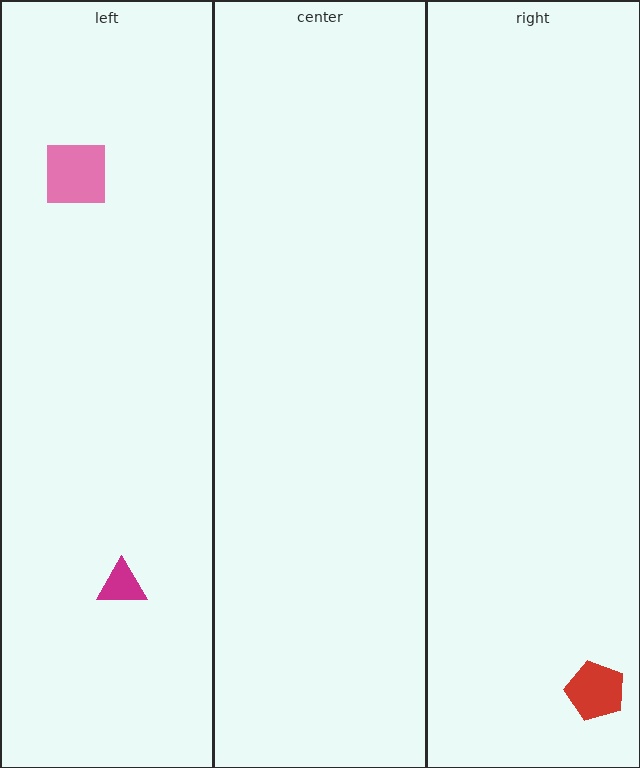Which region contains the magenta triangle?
The left region.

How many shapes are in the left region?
2.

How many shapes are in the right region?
1.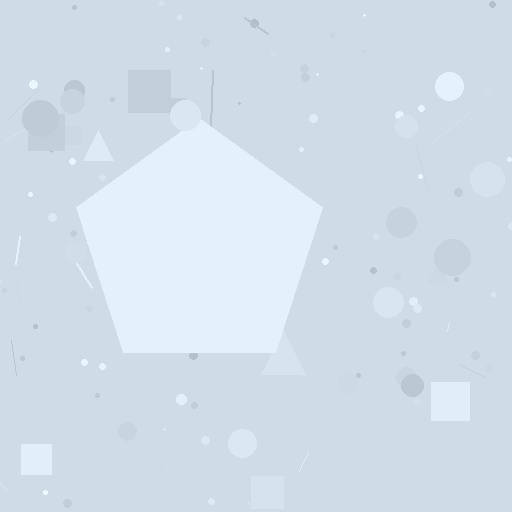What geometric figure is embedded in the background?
A pentagon is embedded in the background.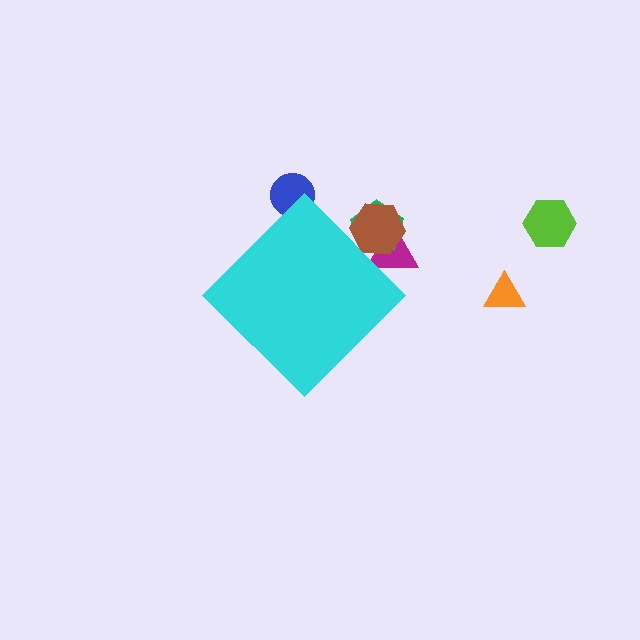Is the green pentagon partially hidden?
Yes, the green pentagon is partially hidden behind the cyan diamond.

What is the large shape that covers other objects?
A cyan diamond.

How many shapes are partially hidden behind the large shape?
4 shapes are partially hidden.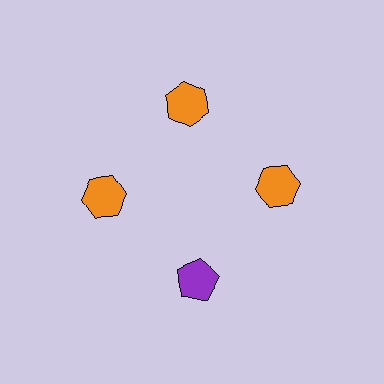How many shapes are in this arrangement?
There are 4 shapes arranged in a ring pattern.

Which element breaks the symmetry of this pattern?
The purple pentagon at roughly the 6 o'clock position breaks the symmetry. All other shapes are orange hexagons.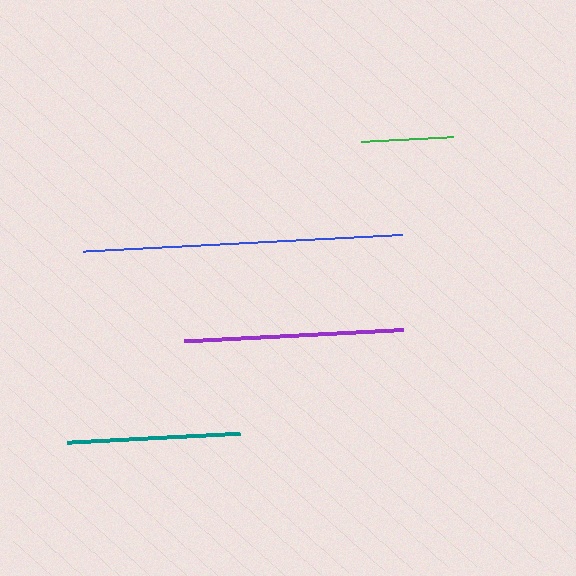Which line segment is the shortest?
The green line is the shortest at approximately 92 pixels.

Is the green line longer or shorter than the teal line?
The teal line is longer than the green line.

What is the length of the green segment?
The green segment is approximately 92 pixels long.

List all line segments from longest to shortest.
From longest to shortest: blue, purple, teal, green.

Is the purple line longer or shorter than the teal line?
The purple line is longer than the teal line.